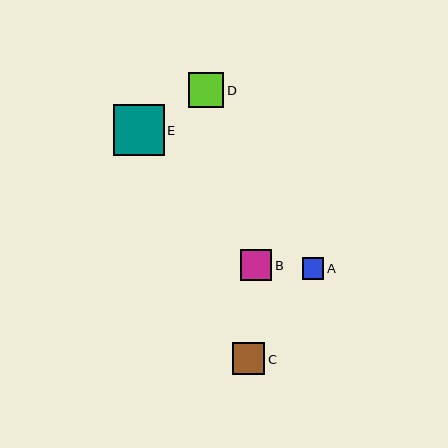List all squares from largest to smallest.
From largest to smallest: E, D, C, B, A.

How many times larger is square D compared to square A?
Square D is approximately 1.6 times the size of square A.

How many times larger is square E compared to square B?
Square E is approximately 1.6 times the size of square B.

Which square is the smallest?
Square A is the smallest with a size of approximately 22 pixels.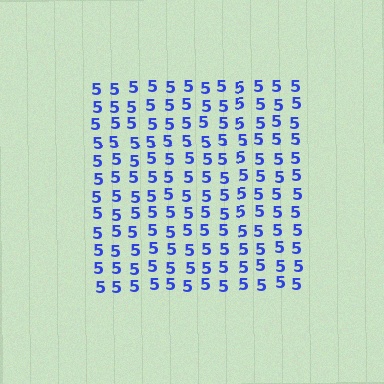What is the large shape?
The large shape is a square.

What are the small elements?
The small elements are digit 5's.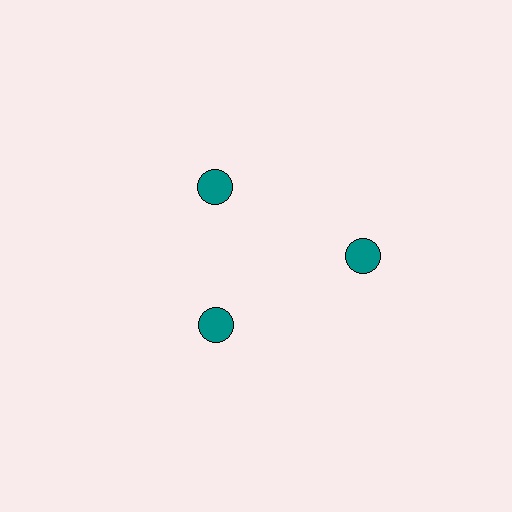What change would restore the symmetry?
The symmetry would be restored by moving it inward, back onto the ring so that all 3 circles sit at equal angles and equal distance from the center.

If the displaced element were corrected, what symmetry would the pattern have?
It would have 3-fold rotational symmetry — the pattern would map onto itself every 120 degrees.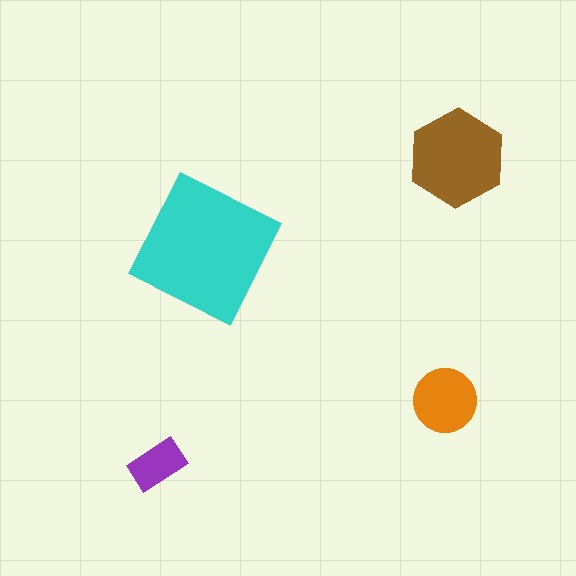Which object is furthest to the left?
The purple rectangle is leftmost.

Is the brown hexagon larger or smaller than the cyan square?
Smaller.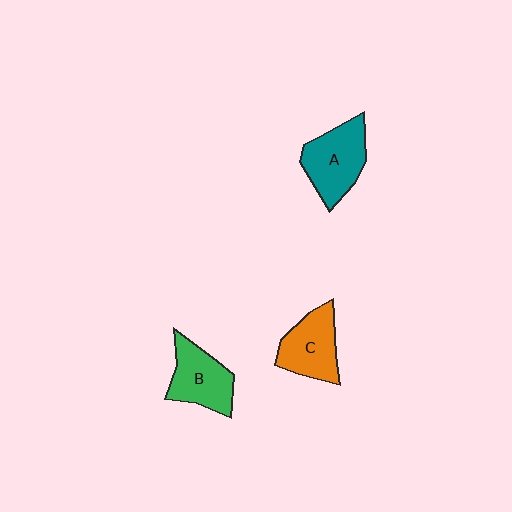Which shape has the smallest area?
Shape B (green).